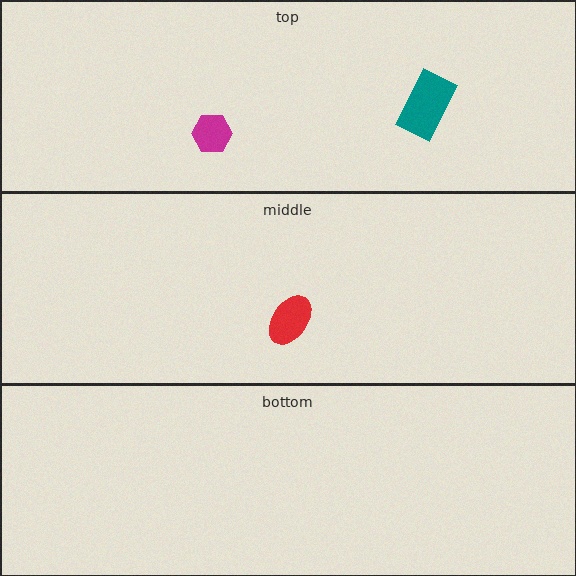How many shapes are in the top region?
2.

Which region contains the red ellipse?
The middle region.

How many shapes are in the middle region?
1.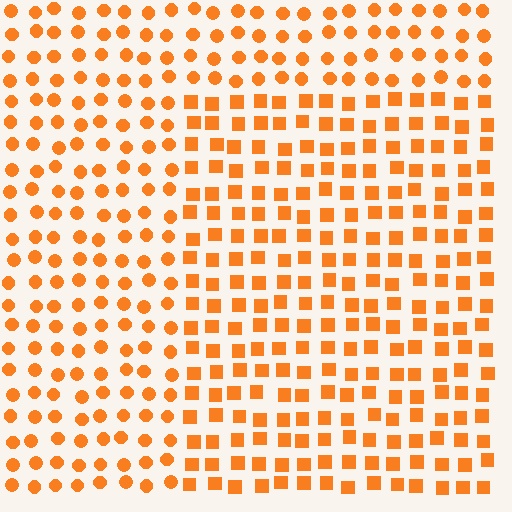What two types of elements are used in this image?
The image uses squares inside the rectangle region and circles outside it.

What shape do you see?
I see a rectangle.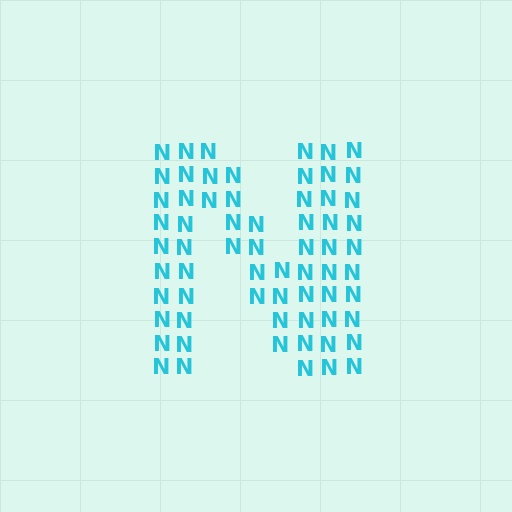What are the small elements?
The small elements are letter N's.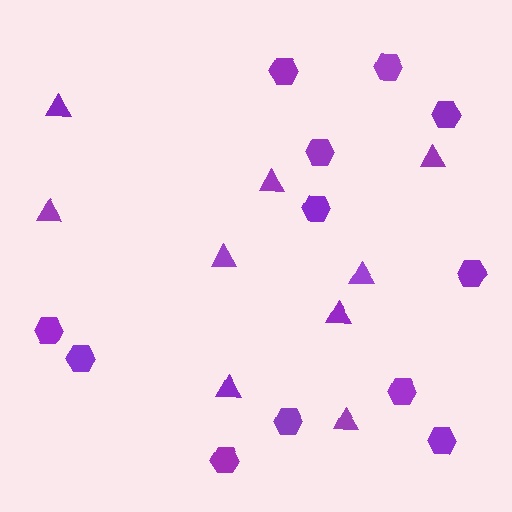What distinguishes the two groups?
There are 2 groups: one group of triangles (9) and one group of hexagons (12).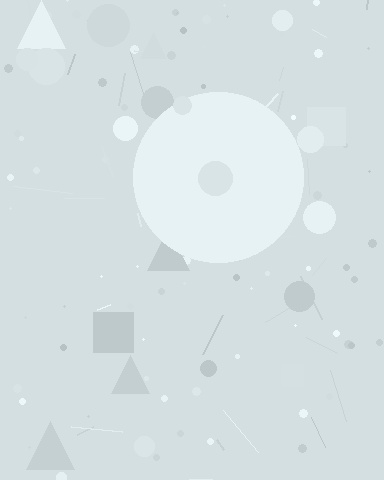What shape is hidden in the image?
A circle is hidden in the image.